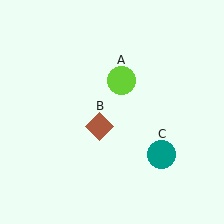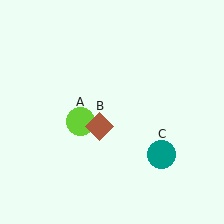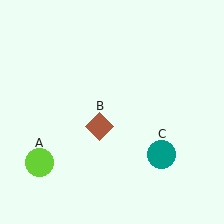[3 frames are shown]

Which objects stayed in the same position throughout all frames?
Brown diamond (object B) and teal circle (object C) remained stationary.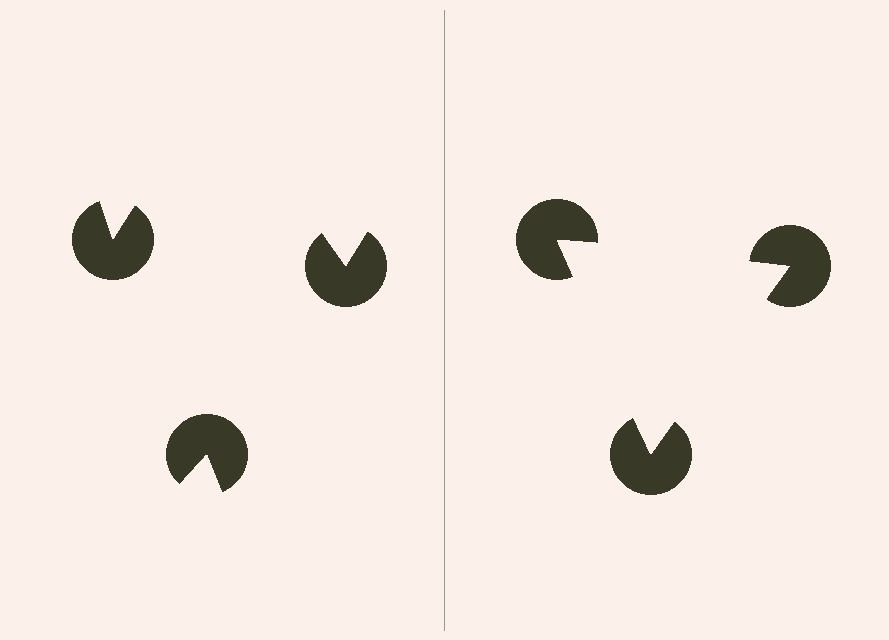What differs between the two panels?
The pac-man discs are positioned identically on both sides; only the wedge orientations differ. On the right they align to a triangle; on the left they are misaligned.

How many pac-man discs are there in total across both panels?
6 — 3 on each side.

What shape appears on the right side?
An illusory triangle.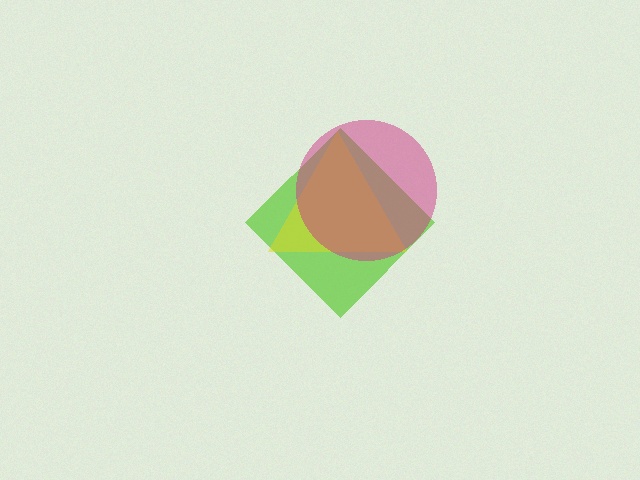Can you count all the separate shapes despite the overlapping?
Yes, there are 3 separate shapes.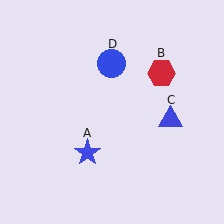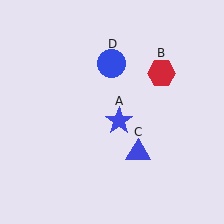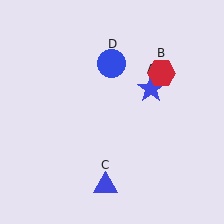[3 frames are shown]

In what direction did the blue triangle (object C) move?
The blue triangle (object C) moved down and to the left.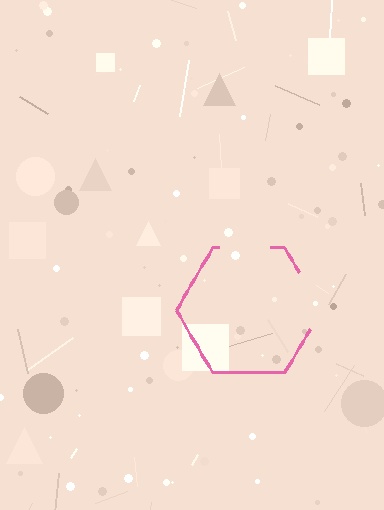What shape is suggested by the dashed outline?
The dashed outline suggests a hexagon.